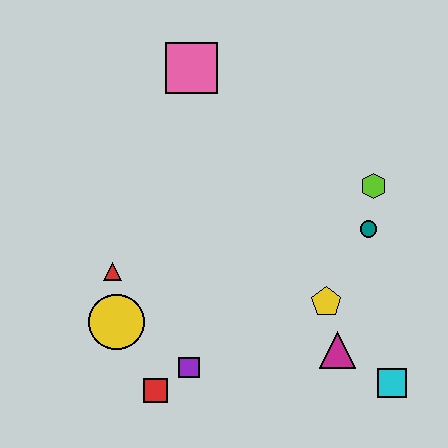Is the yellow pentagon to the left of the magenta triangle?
Yes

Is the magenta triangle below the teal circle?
Yes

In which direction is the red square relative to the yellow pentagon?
The red square is to the left of the yellow pentagon.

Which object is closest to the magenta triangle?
The yellow pentagon is closest to the magenta triangle.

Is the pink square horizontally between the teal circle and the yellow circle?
Yes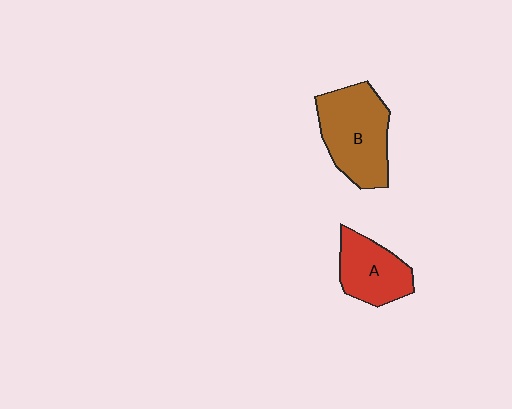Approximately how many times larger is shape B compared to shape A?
Approximately 1.4 times.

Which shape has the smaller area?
Shape A (red).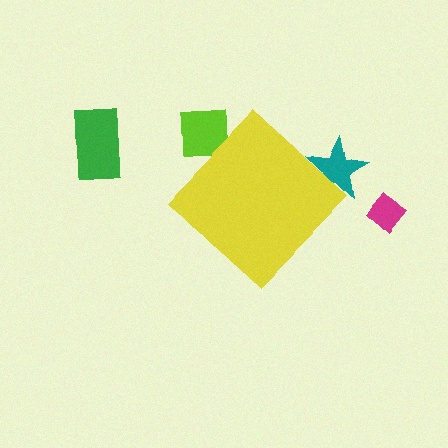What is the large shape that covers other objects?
A yellow diamond.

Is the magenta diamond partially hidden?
No, the magenta diamond is fully visible.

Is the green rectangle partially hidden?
No, the green rectangle is fully visible.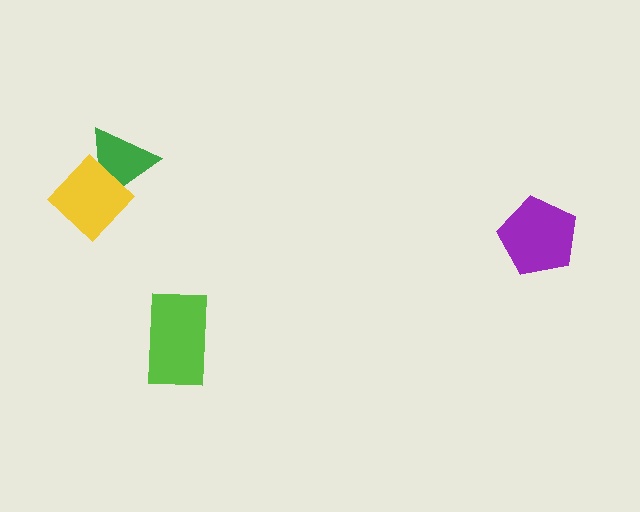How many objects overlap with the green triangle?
1 object overlaps with the green triangle.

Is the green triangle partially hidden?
Yes, it is partially covered by another shape.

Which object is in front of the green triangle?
The yellow diamond is in front of the green triangle.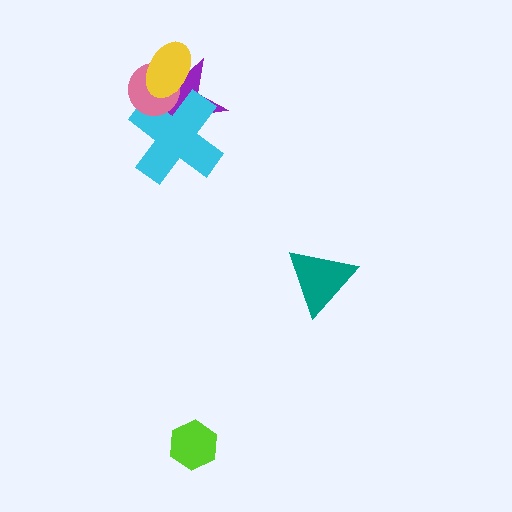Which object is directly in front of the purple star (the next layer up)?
The cyan cross is directly in front of the purple star.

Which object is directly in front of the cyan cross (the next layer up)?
The pink circle is directly in front of the cyan cross.